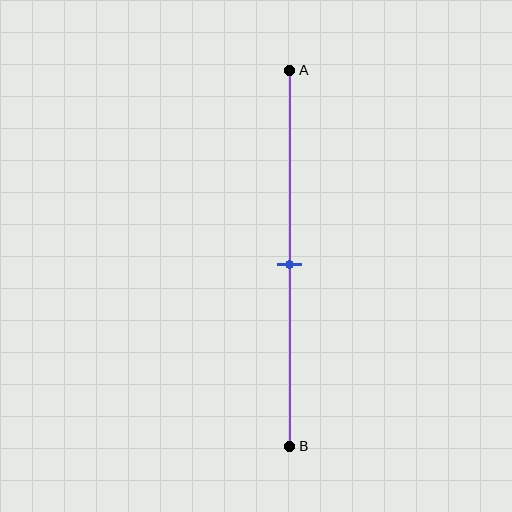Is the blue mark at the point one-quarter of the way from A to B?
No, the mark is at about 50% from A, not at the 25% one-quarter point.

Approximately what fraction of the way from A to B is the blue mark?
The blue mark is approximately 50% of the way from A to B.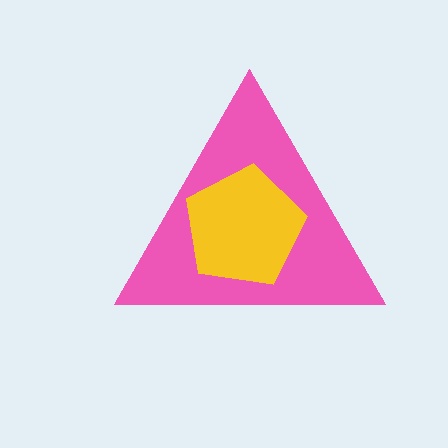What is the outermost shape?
The pink triangle.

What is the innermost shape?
The yellow pentagon.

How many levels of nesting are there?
2.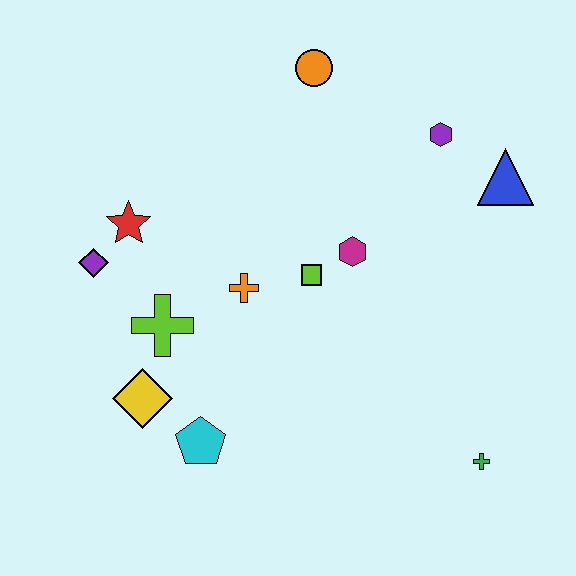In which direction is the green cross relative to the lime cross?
The green cross is to the right of the lime cross.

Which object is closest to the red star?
The purple diamond is closest to the red star.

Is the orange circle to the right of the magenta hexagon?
No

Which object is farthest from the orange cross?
The green cross is farthest from the orange cross.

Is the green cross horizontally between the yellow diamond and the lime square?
No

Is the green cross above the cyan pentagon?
No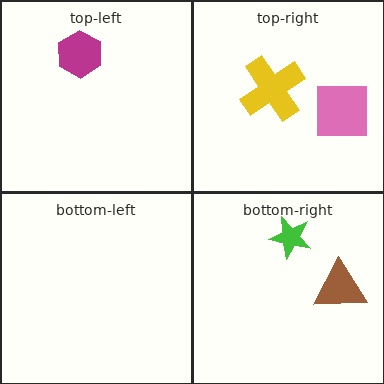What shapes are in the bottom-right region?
The brown triangle, the green star.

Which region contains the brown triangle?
The bottom-right region.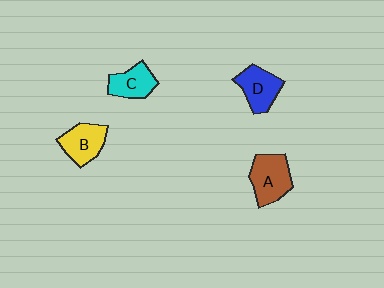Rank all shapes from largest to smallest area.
From largest to smallest: A (brown), D (blue), B (yellow), C (cyan).